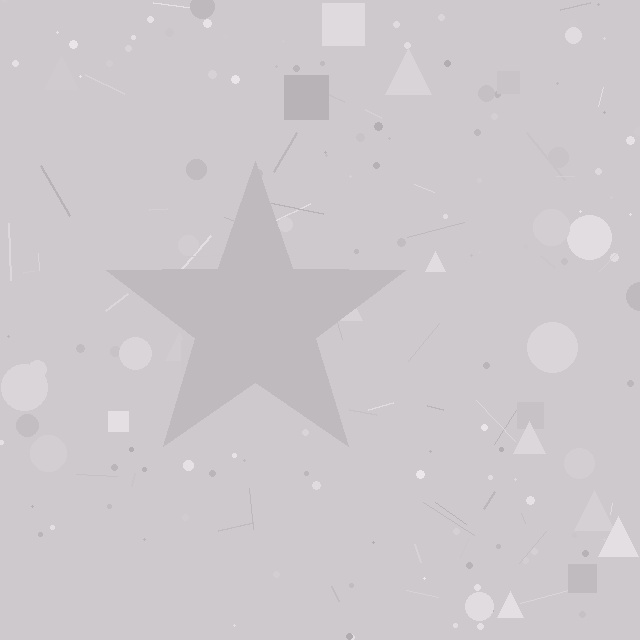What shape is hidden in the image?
A star is hidden in the image.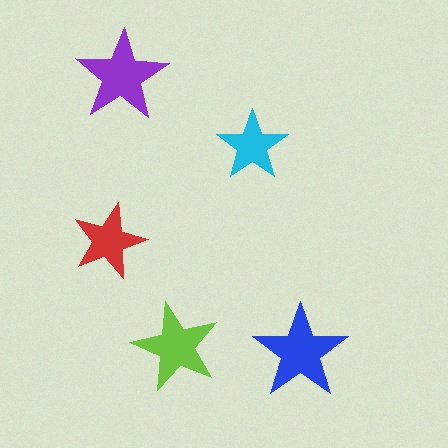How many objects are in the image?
There are 5 objects in the image.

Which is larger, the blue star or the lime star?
The blue one.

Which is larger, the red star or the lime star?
The lime one.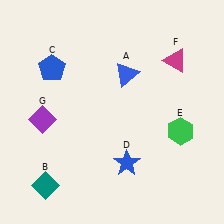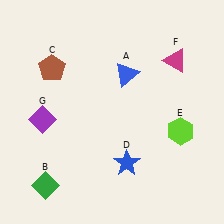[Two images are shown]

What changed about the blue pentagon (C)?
In Image 1, C is blue. In Image 2, it changed to brown.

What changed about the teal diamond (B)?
In Image 1, B is teal. In Image 2, it changed to green.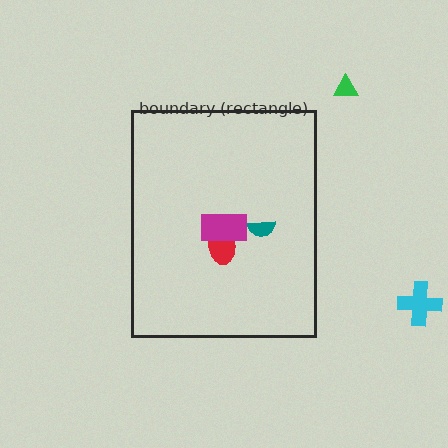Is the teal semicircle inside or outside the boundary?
Inside.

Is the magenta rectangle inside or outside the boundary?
Inside.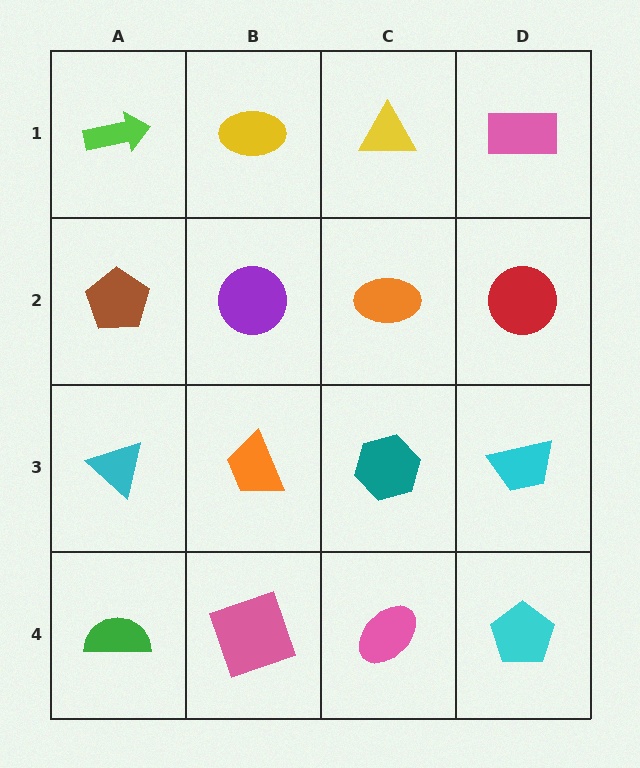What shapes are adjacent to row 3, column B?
A purple circle (row 2, column B), a pink square (row 4, column B), a cyan triangle (row 3, column A), a teal hexagon (row 3, column C).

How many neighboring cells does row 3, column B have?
4.